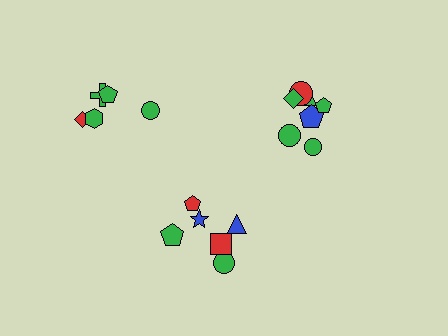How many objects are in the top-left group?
There are 5 objects.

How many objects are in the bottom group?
There are 6 objects.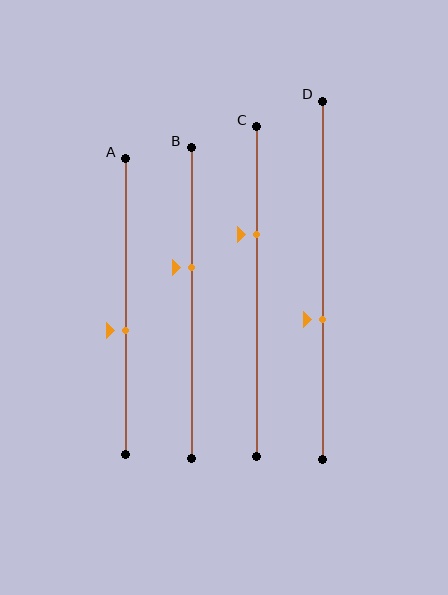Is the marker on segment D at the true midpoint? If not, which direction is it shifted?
No, the marker on segment D is shifted downward by about 11% of the segment length.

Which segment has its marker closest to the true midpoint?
Segment A has its marker closest to the true midpoint.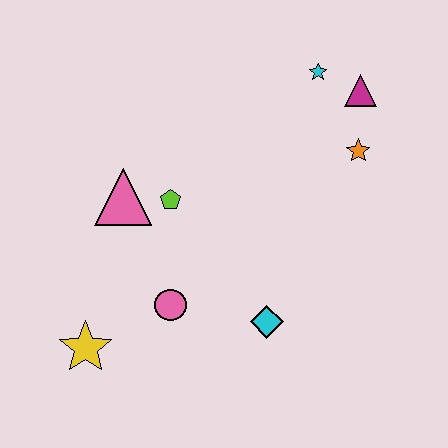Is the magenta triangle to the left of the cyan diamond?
No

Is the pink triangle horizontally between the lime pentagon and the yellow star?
Yes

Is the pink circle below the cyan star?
Yes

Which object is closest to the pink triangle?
The lime pentagon is closest to the pink triangle.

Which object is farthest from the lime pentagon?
The magenta triangle is farthest from the lime pentagon.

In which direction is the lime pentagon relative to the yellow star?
The lime pentagon is above the yellow star.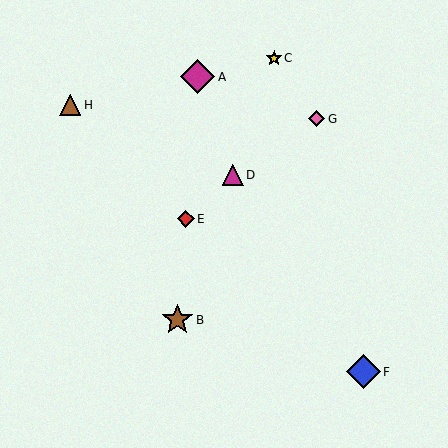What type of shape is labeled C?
Shape C is a yellow star.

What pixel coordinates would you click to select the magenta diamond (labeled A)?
Click at (198, 77) to select the magenta diamond A.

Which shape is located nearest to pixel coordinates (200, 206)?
The red diamond (labeled E) at (186, 219) is nearest to that location.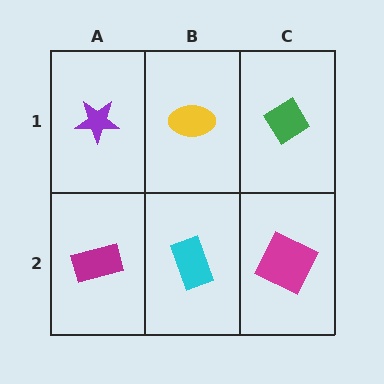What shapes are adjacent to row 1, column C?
A magenta square (row 2, column C), a yellow ellipse (row 1, column B).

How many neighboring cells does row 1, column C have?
2.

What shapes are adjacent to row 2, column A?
A purple star (row 1, column A), a cyan rectangle (row 2, column B).